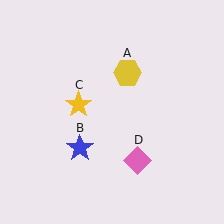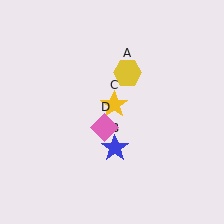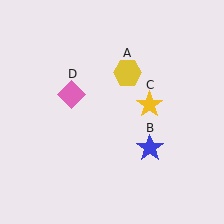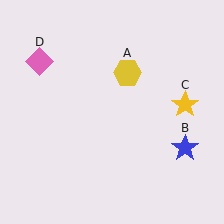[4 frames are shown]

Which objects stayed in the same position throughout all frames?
Yellow hexagon (object A) remained stationary.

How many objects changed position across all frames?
3 objects changed position: blue star (object B), yellow star (object C), pink diamond (object D).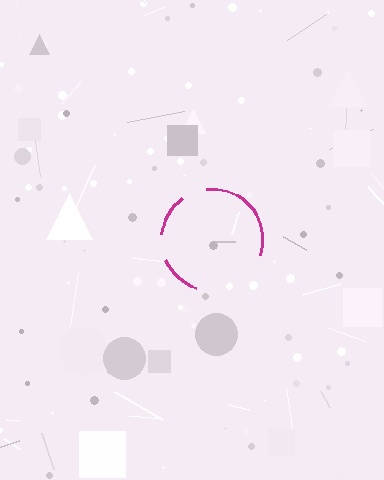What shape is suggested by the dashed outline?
The dashed outline suggests a circle.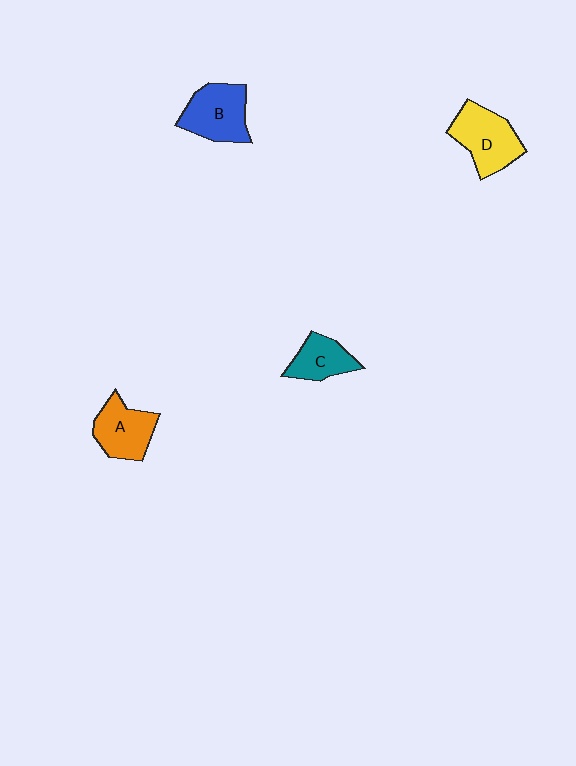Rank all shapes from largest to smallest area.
From largest to smallest: D (yellow), B (blue), A (orange), C (teal).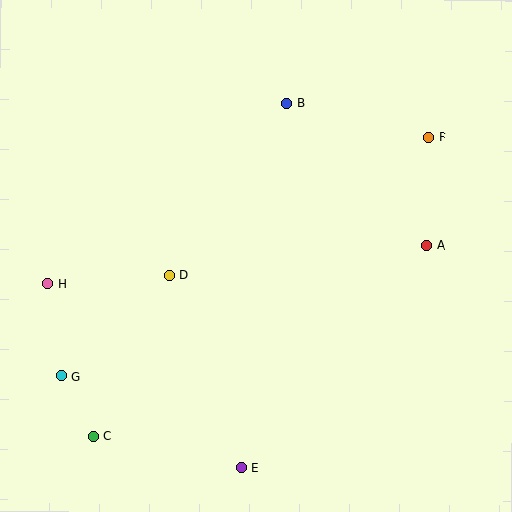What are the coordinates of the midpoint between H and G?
The midpoint between H and G is at (54, 330).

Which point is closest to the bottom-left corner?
Point C is closest to the bottom-left corner.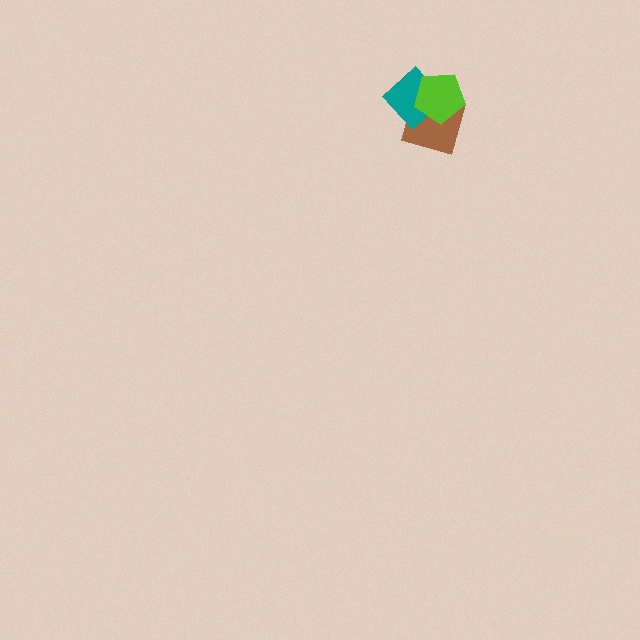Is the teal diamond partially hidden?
Yes, it is partially covered by another shape.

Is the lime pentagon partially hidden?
No, no other shape covers it.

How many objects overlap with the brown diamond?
2 objects overlap with the brown diamond.